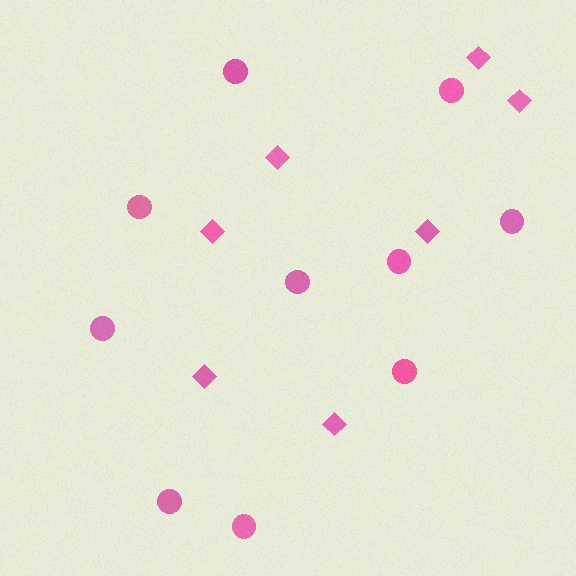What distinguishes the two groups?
There are 2 groups: one group of diamonds (7) and one group of circles (10).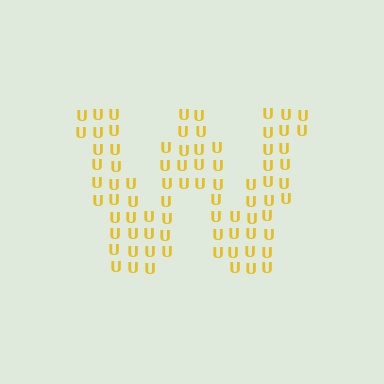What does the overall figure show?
The overall figure shows the letter W.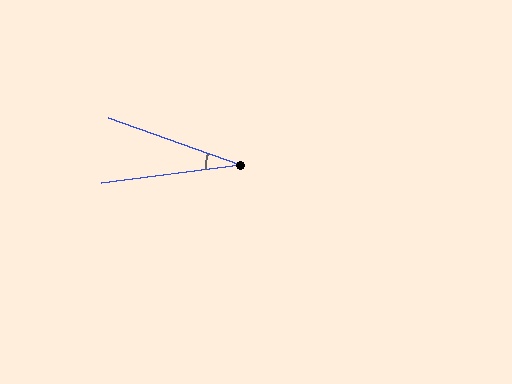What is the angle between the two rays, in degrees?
Approximately 27 degrees.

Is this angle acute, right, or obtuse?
It is acute.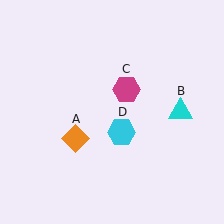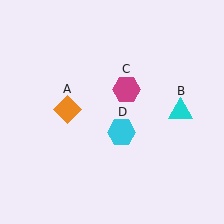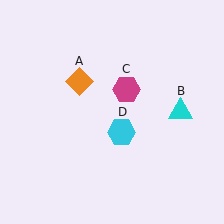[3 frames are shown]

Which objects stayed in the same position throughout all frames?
Cyan triangle (object B) and magenta hexagon (object C) and cyan hexagon (object D) remained stationary.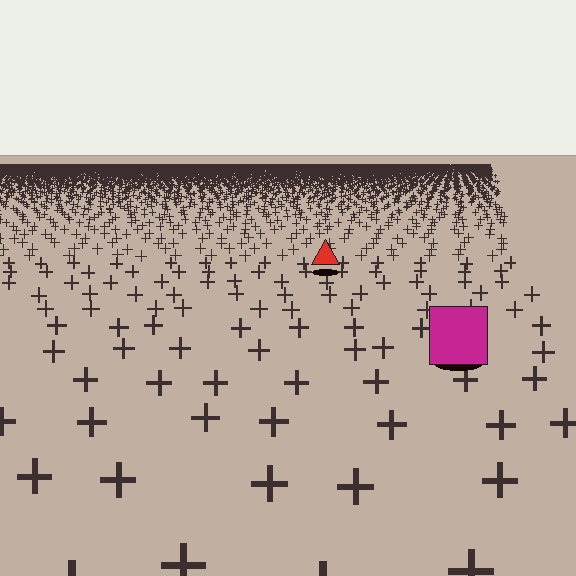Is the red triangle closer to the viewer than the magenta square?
No. The magenta square is closer — you can tell from the texture gradient: the ground texture is coarser near it.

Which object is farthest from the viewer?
The red triangle is farthest from the viewer. It appears smaller and the ground texture around it is denser.